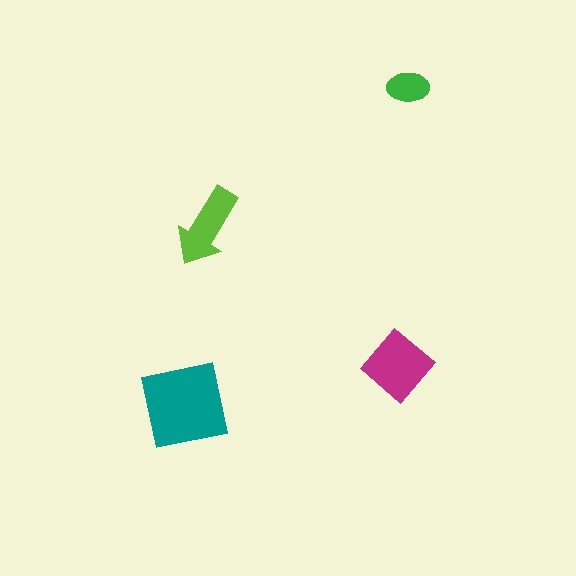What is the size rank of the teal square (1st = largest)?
1st.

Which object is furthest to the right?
The green ellipse is rightmost.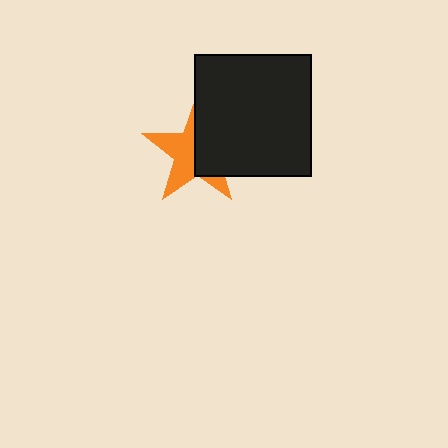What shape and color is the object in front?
The object in front is a black rectangle.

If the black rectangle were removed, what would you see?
You would see the complete orange star.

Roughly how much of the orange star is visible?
About half of it is visible (roughly 50%).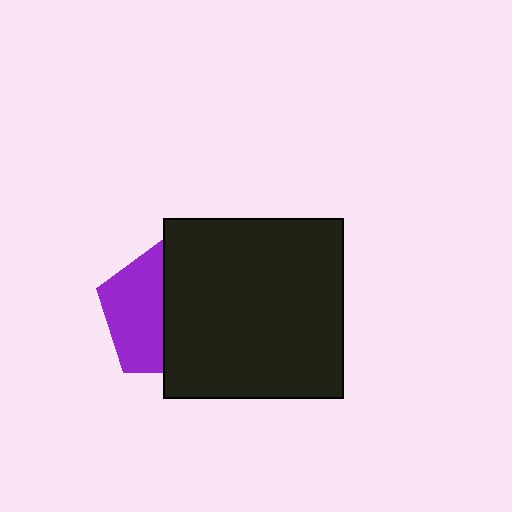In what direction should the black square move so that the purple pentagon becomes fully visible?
The black square should move right. That is the shortest direction to clear the overlap and leave the purple pentagon fully visible.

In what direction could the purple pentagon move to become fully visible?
The purple pentagon could move left. That would shift it out from behind the black square entirely.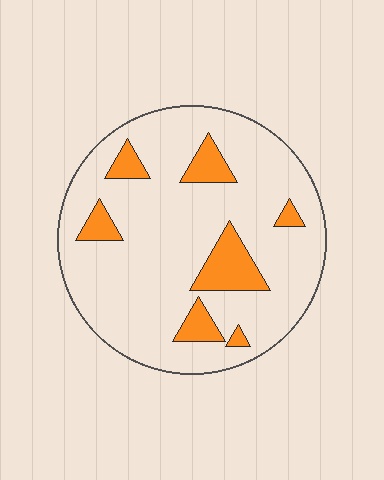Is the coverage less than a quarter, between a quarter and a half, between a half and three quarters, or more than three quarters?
Less than a quarter.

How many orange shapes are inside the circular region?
7.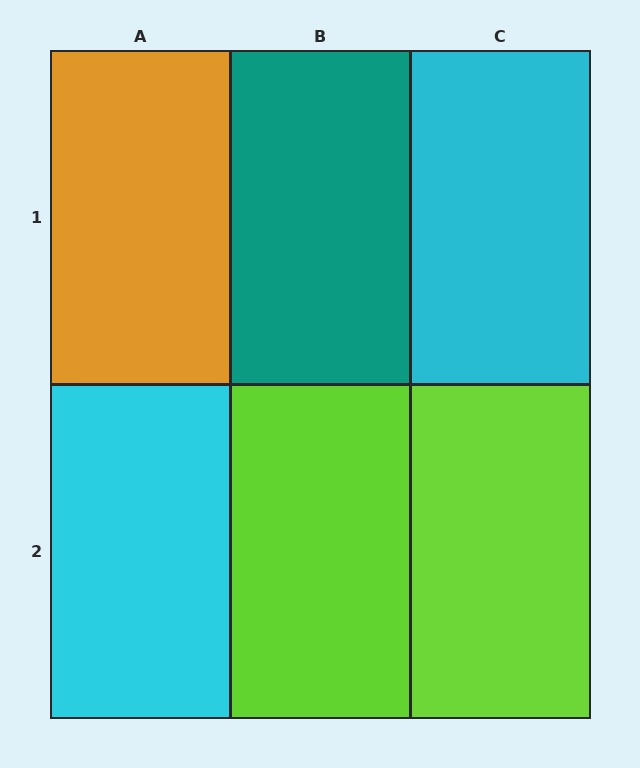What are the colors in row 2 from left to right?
Cyan, lime, lime.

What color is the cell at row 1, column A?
Orange.